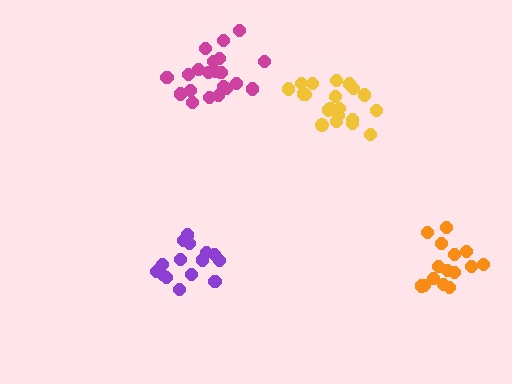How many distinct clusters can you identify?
There are 4 distinct clusters.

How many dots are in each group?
Group 1: 21 dots, Group 2: 20 dots, Group 3: 15 dots, Group 4: 16 dots (72 total).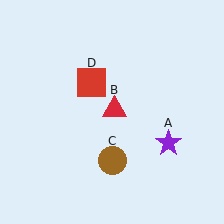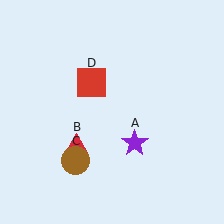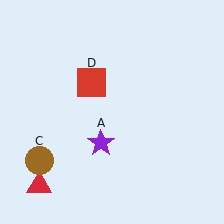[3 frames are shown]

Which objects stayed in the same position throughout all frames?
Red square (object D) remained stationary.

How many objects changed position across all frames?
3 objects changed position: purple star (object A), red triangle (object B), brown circle (object C).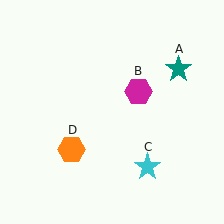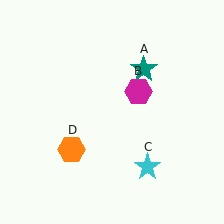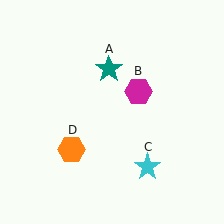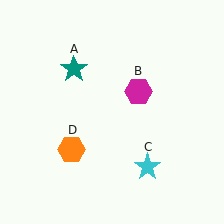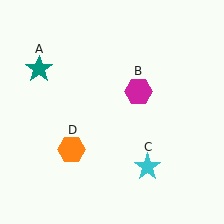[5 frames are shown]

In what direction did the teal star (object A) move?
The teal star (object A) moved left.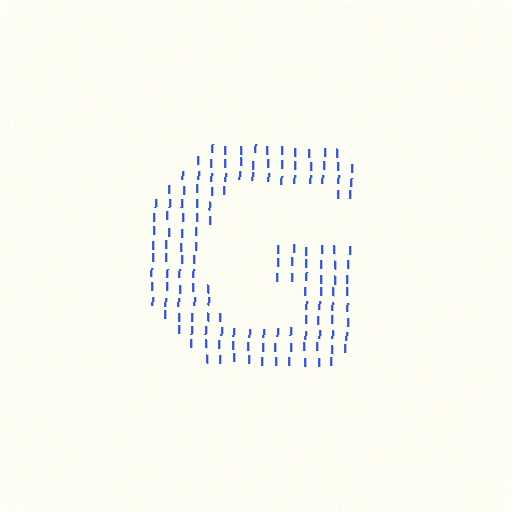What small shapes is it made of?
It is made of small letter I's.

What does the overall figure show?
The overall figure shows the letter G.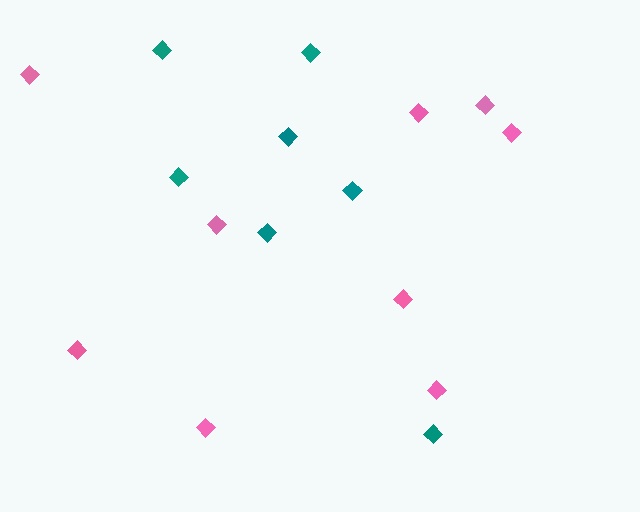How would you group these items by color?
There are 2 groups: one group of teal diamonds (7) and one group of pink diamonds (9).